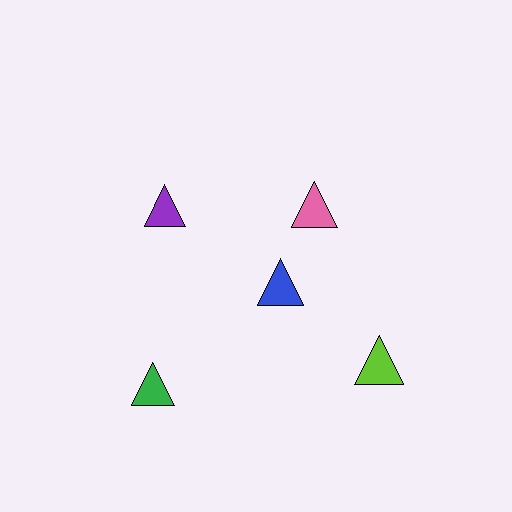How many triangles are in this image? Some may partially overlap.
There are 5 triangles.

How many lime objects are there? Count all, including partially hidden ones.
There is 1 lime object.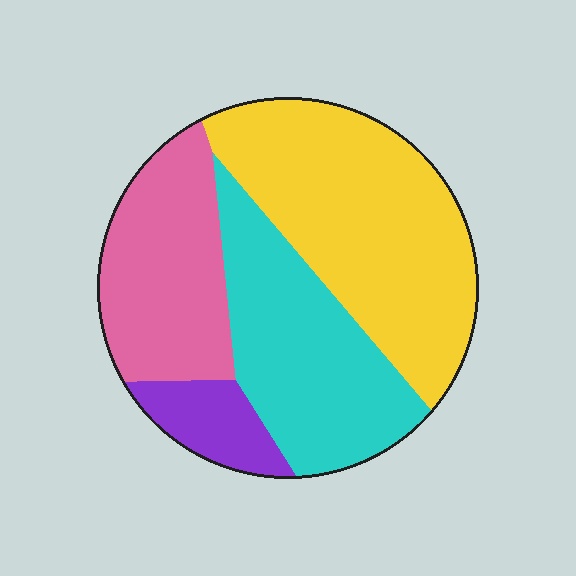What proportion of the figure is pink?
Pink covers around 25% of the figure.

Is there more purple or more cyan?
Cyan.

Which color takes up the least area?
Purple, at roughly 10%.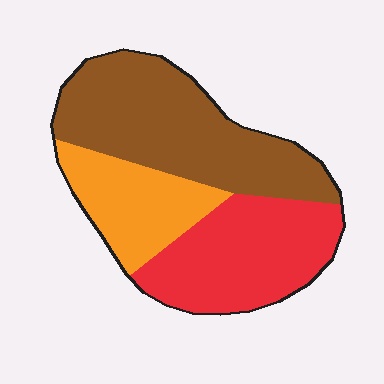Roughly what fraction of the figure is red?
Red takes up between a quarter and a half of the figure.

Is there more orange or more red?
Red.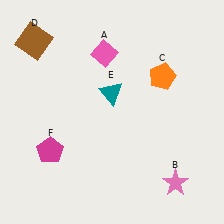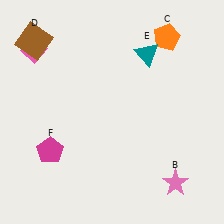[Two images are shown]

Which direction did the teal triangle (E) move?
The teal triangle (E) moved up.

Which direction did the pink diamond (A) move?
The pink diamond (A) moved left.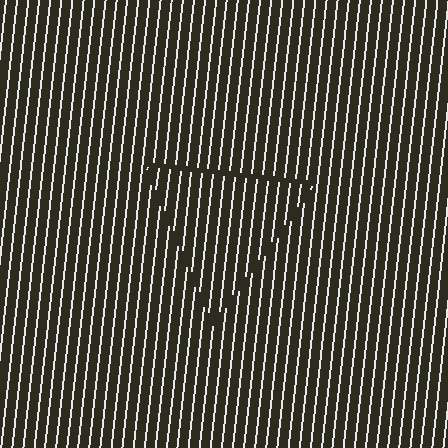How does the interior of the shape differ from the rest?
The interior of the shape contains the same grating, shifted by half a period — the contour is defined by the phase discontinuity where line-ends from the inner and outer gratings abut.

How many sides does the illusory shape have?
3 sides — the line-ends trace a triangle.